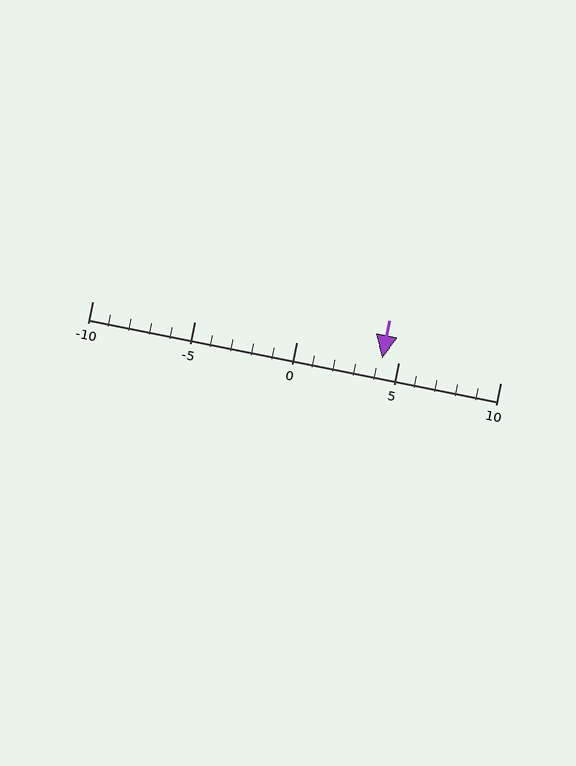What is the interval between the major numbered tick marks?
The major tick marks are spaced 5 units apart.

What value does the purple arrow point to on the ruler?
The purple arrow points to approximately 4.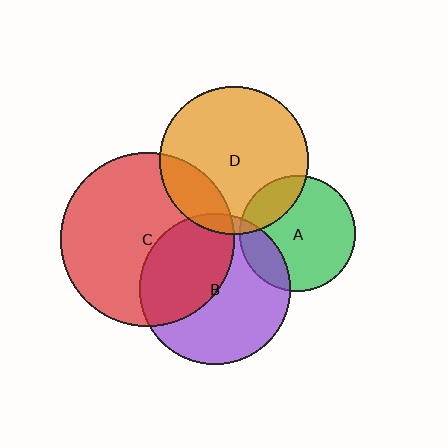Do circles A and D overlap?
Yes.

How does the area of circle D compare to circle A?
Approximately 1.6 times.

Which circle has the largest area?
Circle C (red).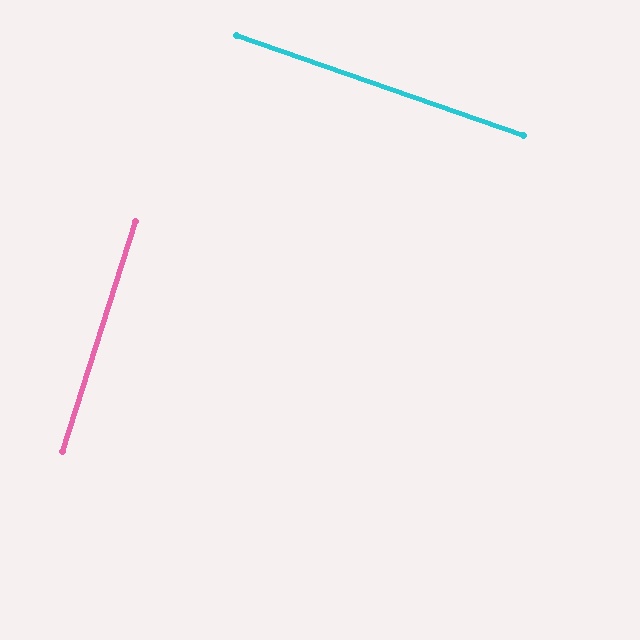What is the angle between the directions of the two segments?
Approximately 89 degrees.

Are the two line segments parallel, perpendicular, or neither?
Perpendicular — they meet at approximately 89°.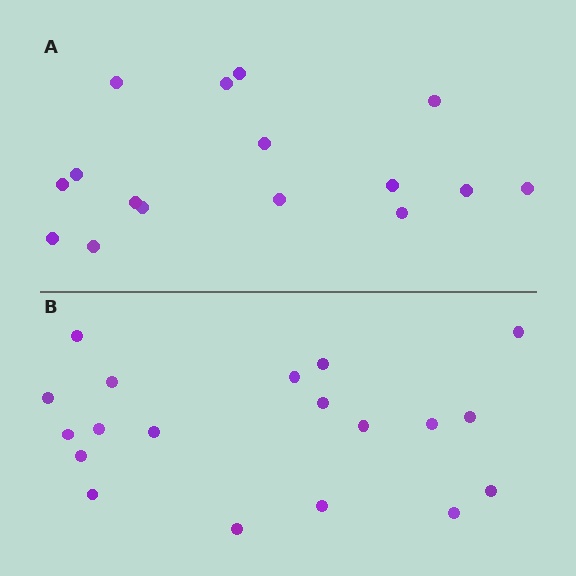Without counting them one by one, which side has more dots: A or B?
Region B (the bottom region) has more dots.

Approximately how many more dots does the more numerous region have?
Region B has just a few more — roughly 2 or 3 more dots than region A.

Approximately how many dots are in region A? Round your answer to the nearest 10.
About 20 dots. (The exact count is 16, which rounds to 20.)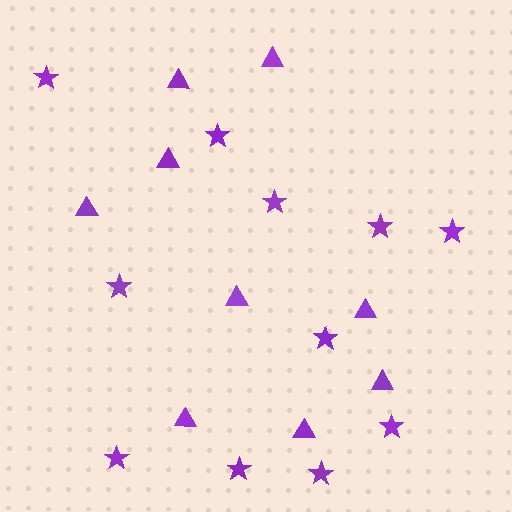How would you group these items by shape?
There are 2 groups: one group of triangles (9) and one group of stars (11).